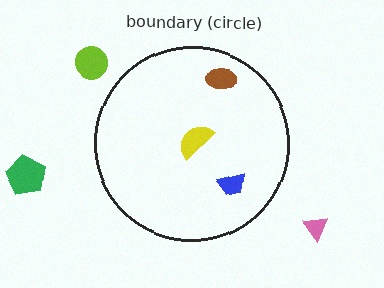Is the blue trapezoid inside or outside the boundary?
Inside.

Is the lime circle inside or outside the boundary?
Outside.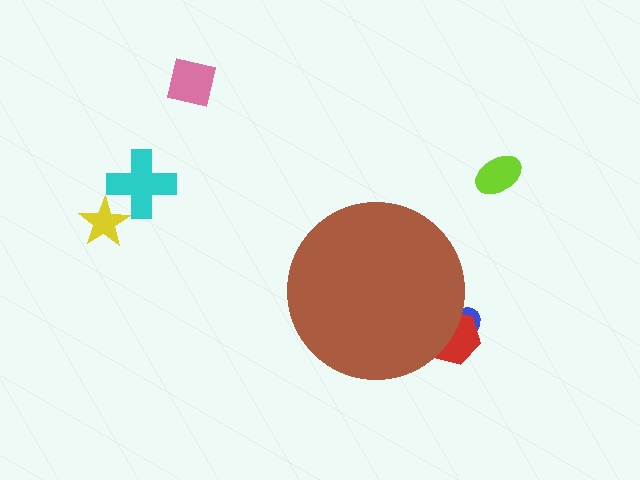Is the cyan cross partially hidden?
No, the cyan cross is fully visible.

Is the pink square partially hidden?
No, the pink square is fully visible.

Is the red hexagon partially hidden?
Yes, the red hexagon is partially hidden behind the brown circle.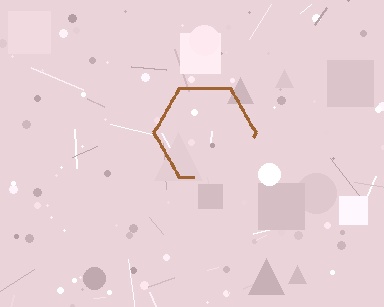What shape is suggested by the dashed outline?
The dashed outline suggests a hexagon.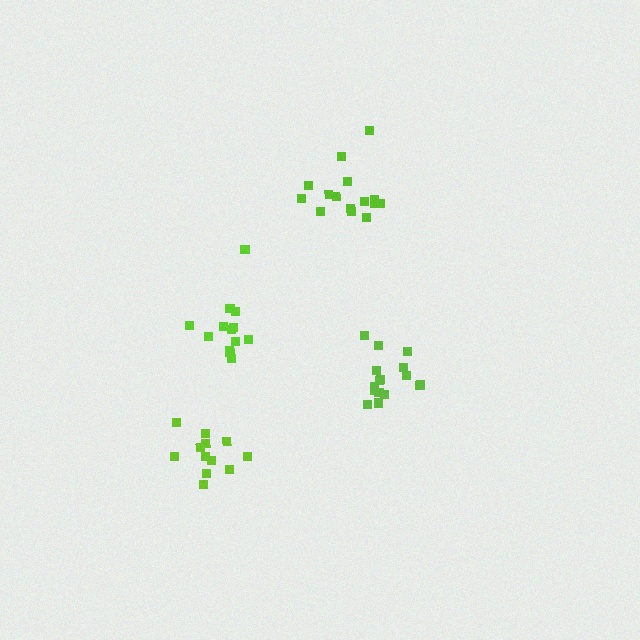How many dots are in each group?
Group 1: 15 dots, Group 2: 13 dots, Group 3: 12 dots, Group 4: 16 dots (56 total).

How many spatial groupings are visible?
There are 4 spatial groupings.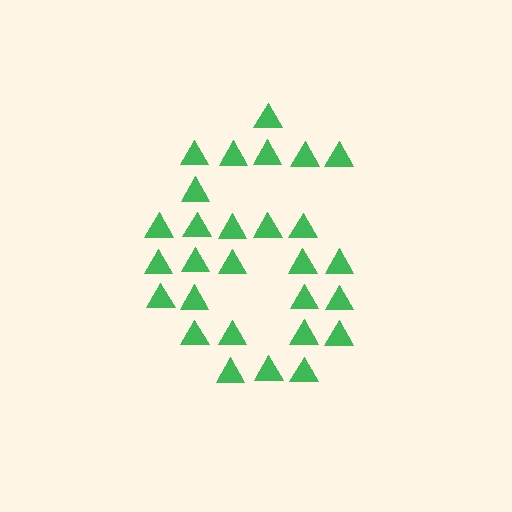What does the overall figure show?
The overall figure shows the digit 6.